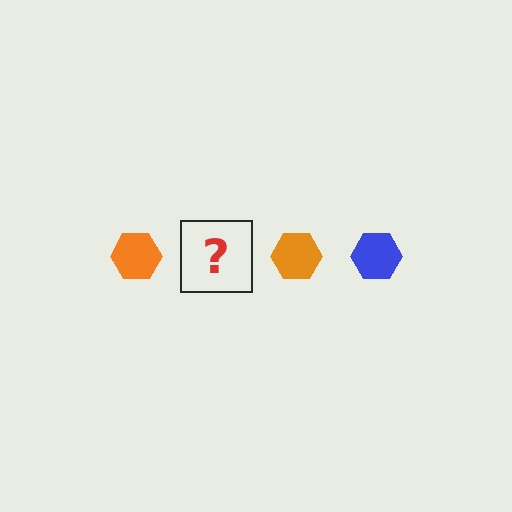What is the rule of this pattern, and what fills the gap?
The rule is that the pattern cycles through orange, blue hexagons. The gap should be filled with a blue hexagon.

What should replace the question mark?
The question mark should be replaced with a blue hexagon.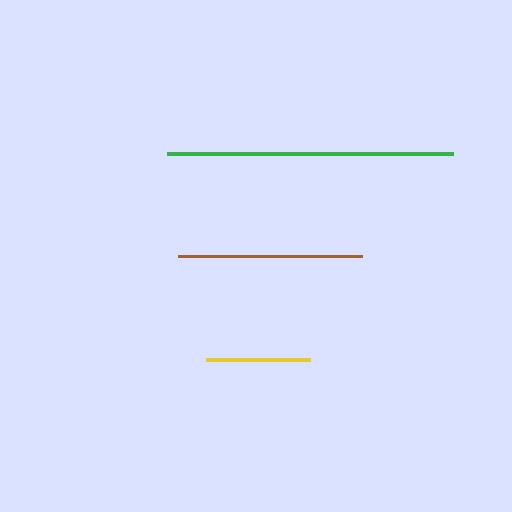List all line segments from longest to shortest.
From longest to shortest: green, brown, yellow.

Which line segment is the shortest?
The yellow line is the shortest at approximately 103 pixels.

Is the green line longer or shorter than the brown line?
The green line is longer than the brown line.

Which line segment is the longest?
The green line is the longest at approximately 286 pixels.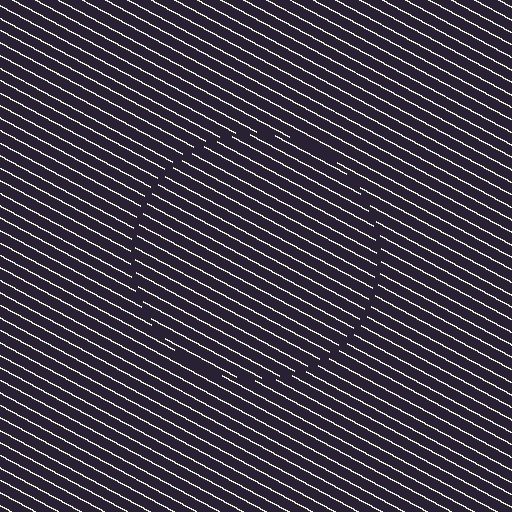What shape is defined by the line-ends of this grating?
An illusory circle. The interior of the shape contains the same grating, shifted by half a period — the contour is defined by the phase discontinuity where line-ends from the inner and outer gratings abut.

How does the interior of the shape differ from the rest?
The interior of the shape contains the same grating, shifted by half a period — the contour is defined by the phase discontinuity where line-ends from the inner and outer gratings abut.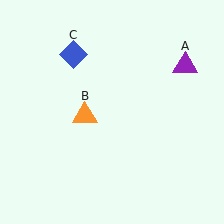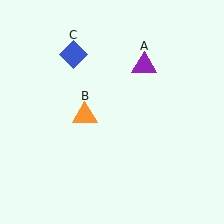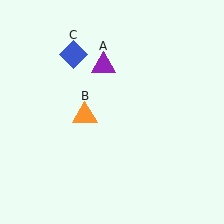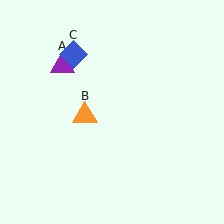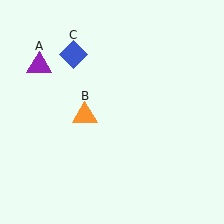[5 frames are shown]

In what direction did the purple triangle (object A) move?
The purple triangle (object A) moved left.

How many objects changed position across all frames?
1 object changed position: purple triangle (object A).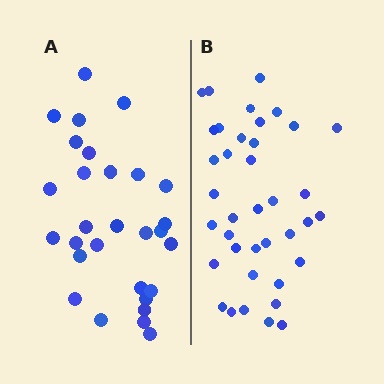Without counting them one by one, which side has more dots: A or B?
Region B (the right region) has more dots.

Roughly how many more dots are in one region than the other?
Region B has roughly 8 or so more dots than region A.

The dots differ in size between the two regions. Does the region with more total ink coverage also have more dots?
No. Region A has more total ink coverage because its dots are larger, but region B actually contains more individual dots. Total area can be misleading — the number of items is what matters here.